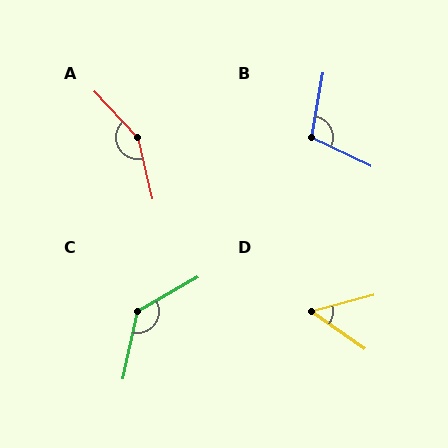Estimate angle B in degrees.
Approximately 105 degrees.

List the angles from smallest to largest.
D (50°), B (105°), C (132°), A (150°).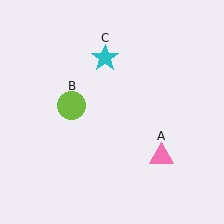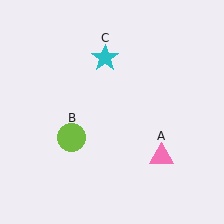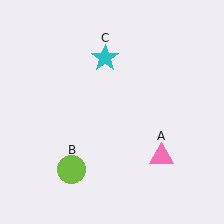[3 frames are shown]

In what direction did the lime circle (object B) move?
The lime circle (object B) moved down.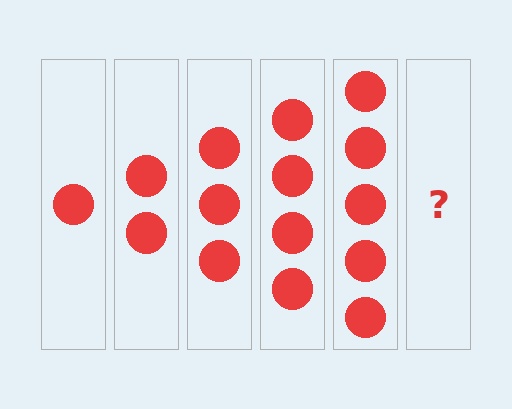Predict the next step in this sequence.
The next step is 6 circles.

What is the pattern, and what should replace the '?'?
The pattern is that each step adds one more circle. The '?' should be 6 circles.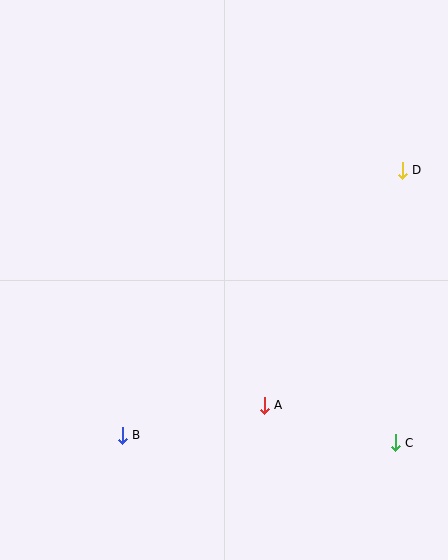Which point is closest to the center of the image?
Point A at (264, 405) is closest to the center.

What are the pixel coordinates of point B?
Point B is at (122, 436).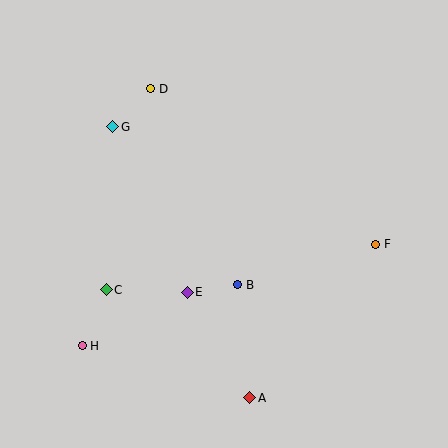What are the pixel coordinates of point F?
Point F is at (376, 244).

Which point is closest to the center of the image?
Point B at (238, 285) is closest to the center.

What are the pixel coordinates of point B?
Point B is at (238, 285).